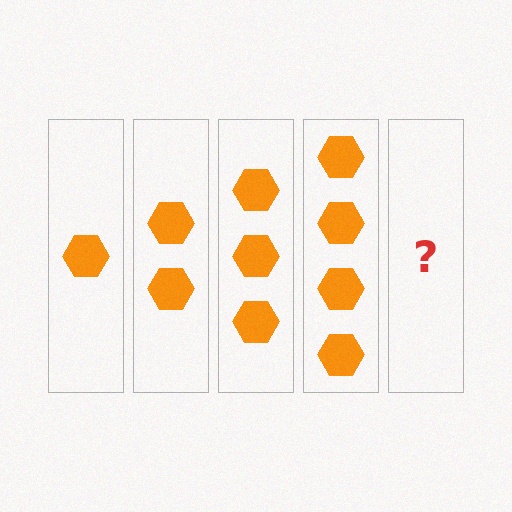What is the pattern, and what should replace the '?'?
The pattern is that each step adds one more hexagon. The '?' should be 5 hexagons.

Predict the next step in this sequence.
The next step is 5 hexagons.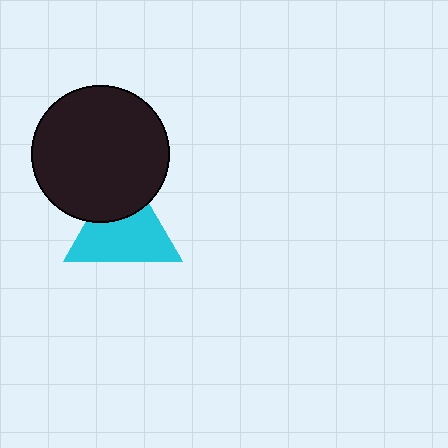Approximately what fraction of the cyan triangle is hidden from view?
Roughly 33% of the cyan triangle is hidden behind the black circle.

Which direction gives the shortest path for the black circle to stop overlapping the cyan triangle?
Moving up gives the shortest separation.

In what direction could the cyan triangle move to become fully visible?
The cyan triangle could move down. That would shift it out from behind the black circle entirely.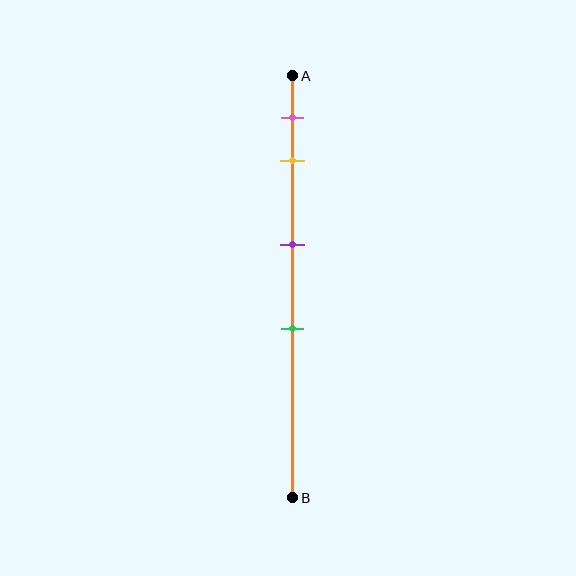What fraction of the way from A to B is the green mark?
The green mark is approximately 60% (0.6) of the way from A to B.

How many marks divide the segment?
There are 4 marks dividing the segment.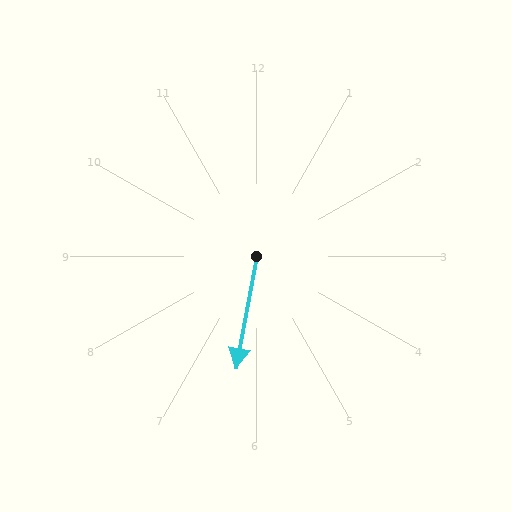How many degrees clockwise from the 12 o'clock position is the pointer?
Approximately 190 degrees.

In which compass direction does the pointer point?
South.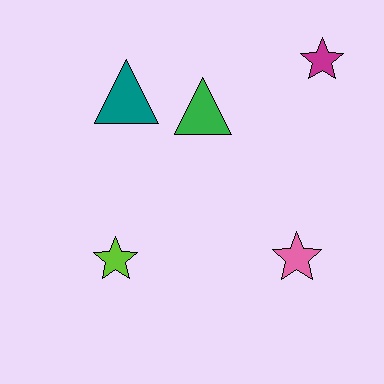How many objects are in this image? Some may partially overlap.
There are 5 objects.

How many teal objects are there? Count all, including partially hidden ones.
There is 1 teal object.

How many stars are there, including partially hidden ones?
There are 3 stars.